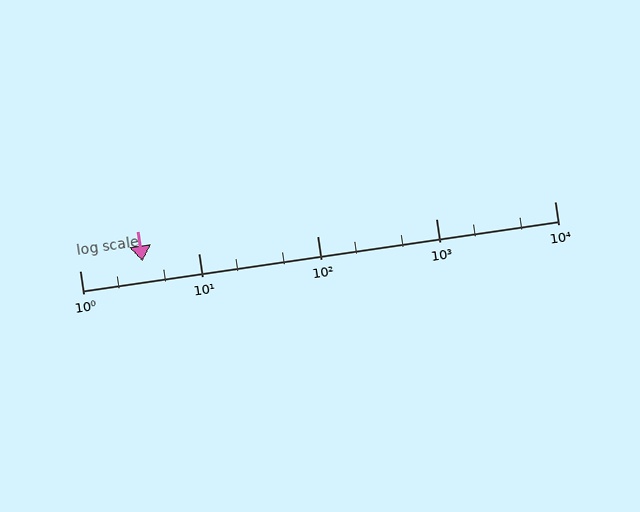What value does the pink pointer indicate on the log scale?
The pointer indicates approximately 3.4.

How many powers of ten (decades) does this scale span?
The scale spans 4 decades, from 1 to 10000.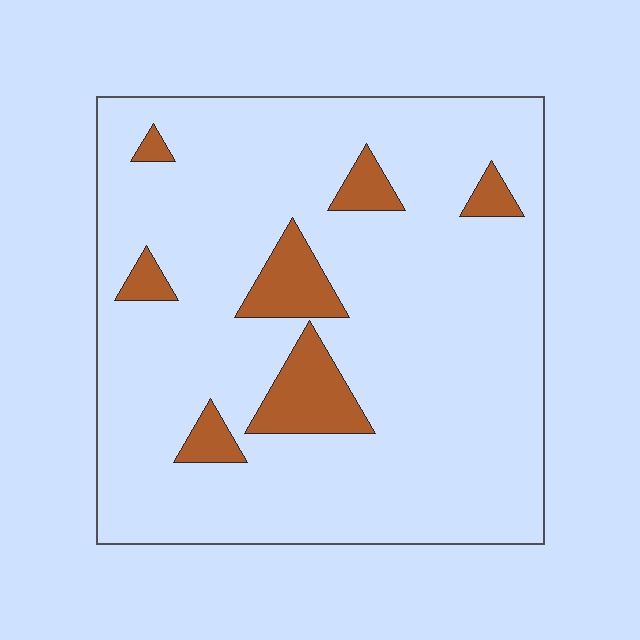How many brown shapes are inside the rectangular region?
7.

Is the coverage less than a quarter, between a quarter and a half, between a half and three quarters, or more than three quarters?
Less than a quarter.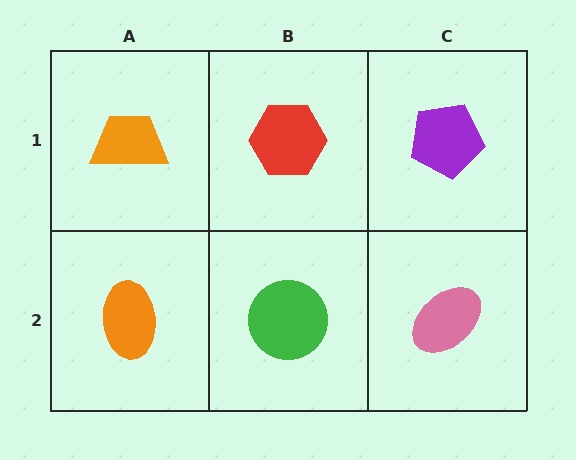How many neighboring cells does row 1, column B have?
3.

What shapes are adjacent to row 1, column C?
A pink ellipse (row 2, column C), a red hexagon (row 1, column B).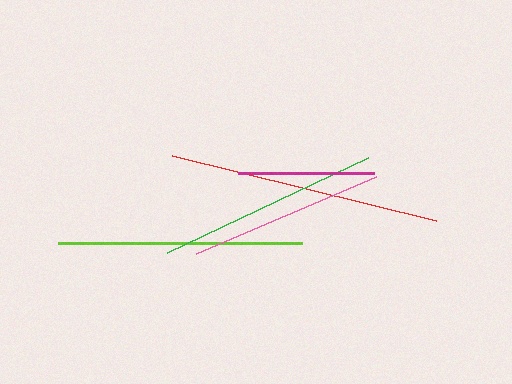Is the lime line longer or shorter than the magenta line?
The lime line is longer than the magenta line.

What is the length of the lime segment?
The lime segment is approximately 244 pixels long.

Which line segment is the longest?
The red line is the longest at approximately 272 pixels.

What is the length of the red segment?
The red segment is approximately 272 pixels long.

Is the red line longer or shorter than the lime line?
The red line is longer than the lime line.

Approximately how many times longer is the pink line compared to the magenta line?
The pink line is approximately 1.4 times the length of the magenta line.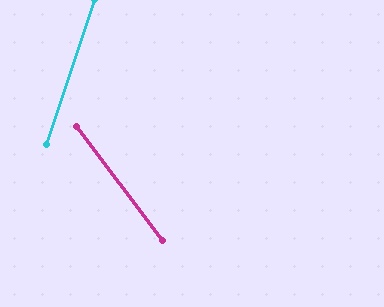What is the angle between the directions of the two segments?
Approximately 55 degrees.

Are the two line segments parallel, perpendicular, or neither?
Neither parallel nor perpendicular — they differ by about 55°.